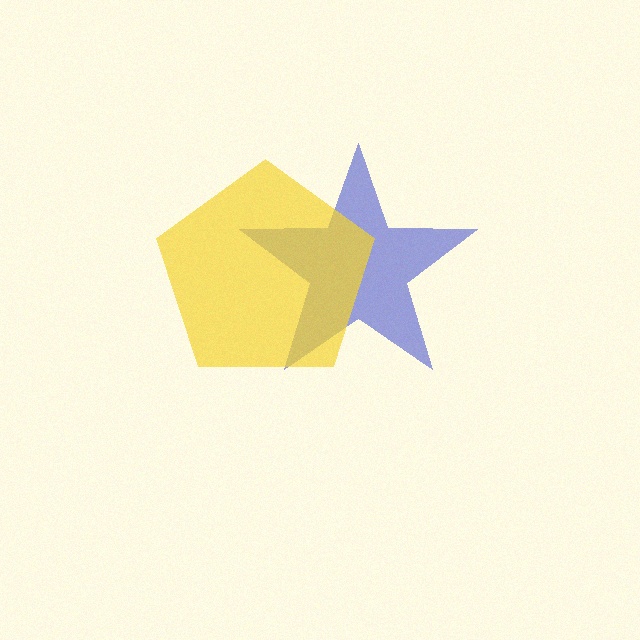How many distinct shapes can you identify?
There are 2 distinct shapes: a blue star, a yellow pentagon.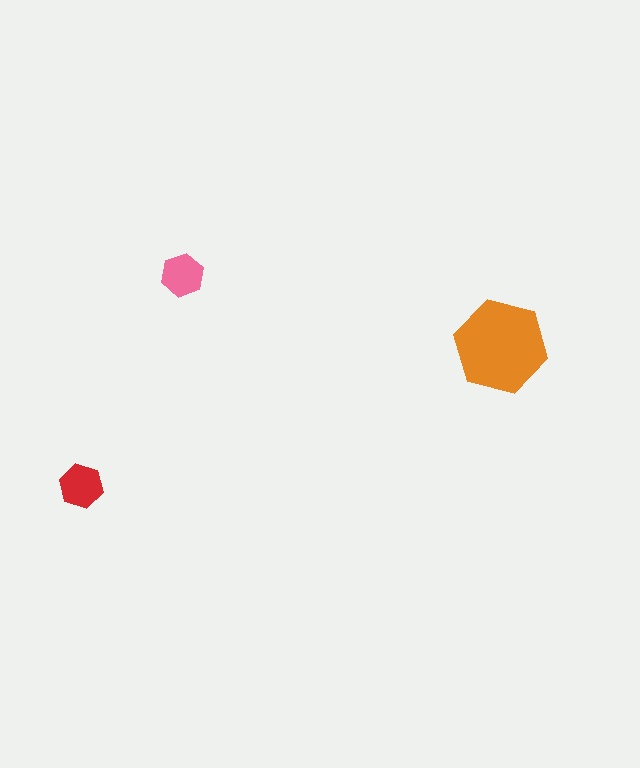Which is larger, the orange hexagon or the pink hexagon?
The orange one.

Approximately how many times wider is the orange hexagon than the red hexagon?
About 2 times wider.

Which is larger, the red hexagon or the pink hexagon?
The red one.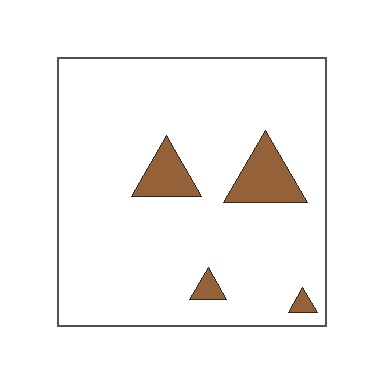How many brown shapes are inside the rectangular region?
4.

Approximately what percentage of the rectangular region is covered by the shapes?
Approximately 10%.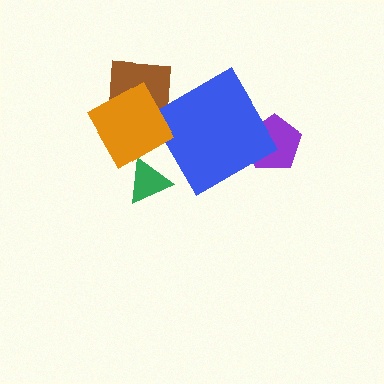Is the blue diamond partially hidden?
No, no other shape covers it.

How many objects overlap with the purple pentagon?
1 object overlaps with the purple pentagon.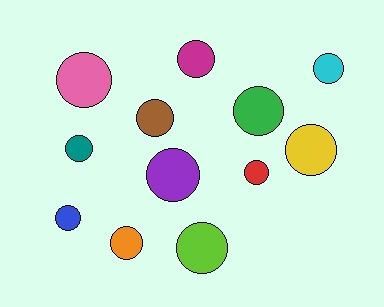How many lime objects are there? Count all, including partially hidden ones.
There is 1 lime object.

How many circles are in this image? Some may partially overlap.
There are 12 circles.